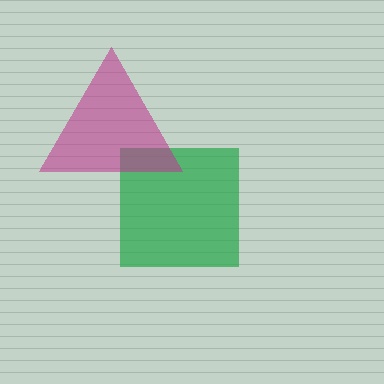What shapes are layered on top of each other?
The layered shapes are: a green square, a magenta triangle.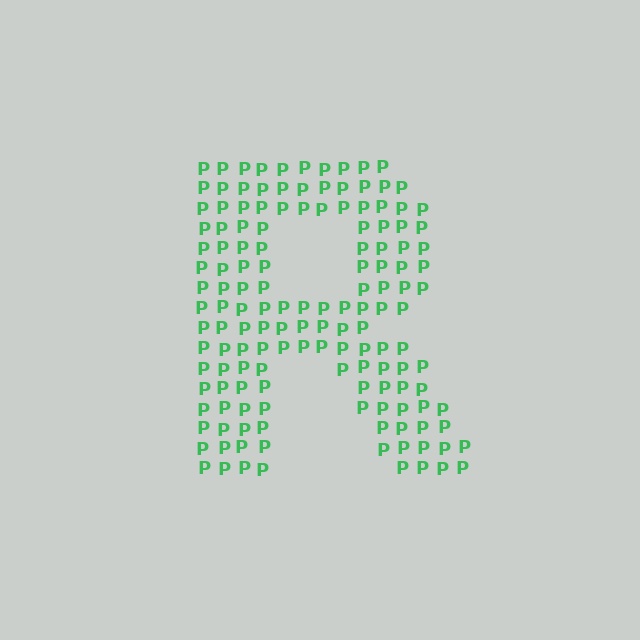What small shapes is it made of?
It is made of small letter P's.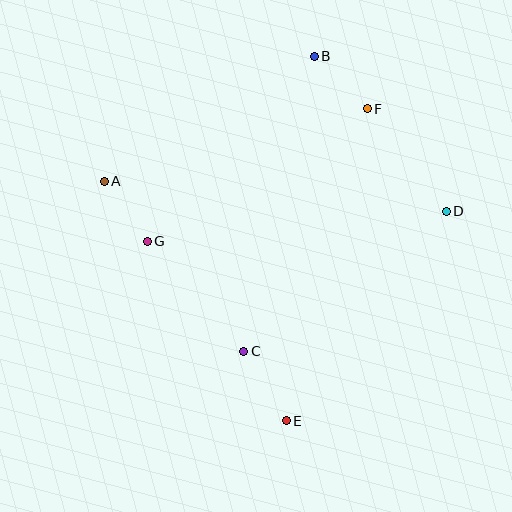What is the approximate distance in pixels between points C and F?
The distance between C and F is approximately 272 pixels.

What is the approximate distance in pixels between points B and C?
The distance between B and C is approximately 303 pixels.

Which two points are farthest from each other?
Points B and E are farthest from each other.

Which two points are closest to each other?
Points A and G are closest to each other.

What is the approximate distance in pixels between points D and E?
The distance between D and E is approximately 264 pixels.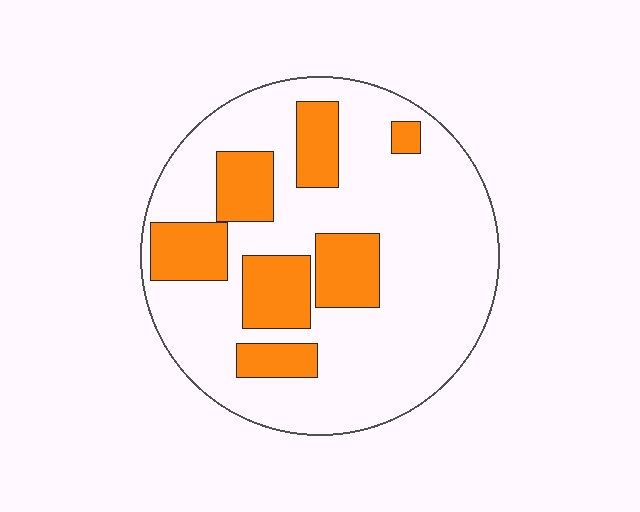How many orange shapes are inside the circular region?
7.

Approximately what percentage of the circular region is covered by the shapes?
Approximately 25%.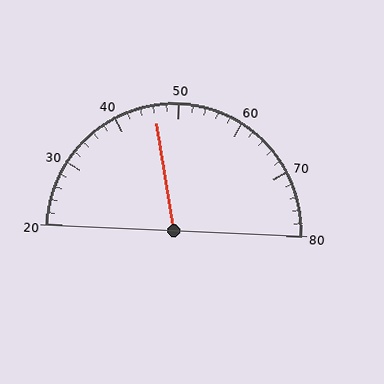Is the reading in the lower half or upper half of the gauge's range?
The reading is in the lower half of the range (20 to 80).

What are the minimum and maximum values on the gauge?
The gauge ranges from 20 to 80.